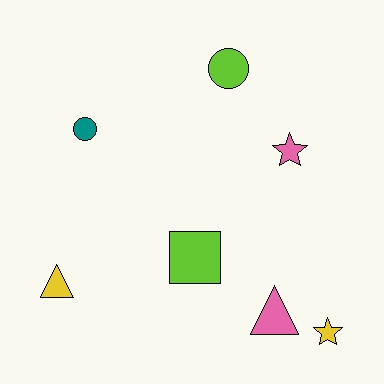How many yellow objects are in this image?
There are 2 yellow objects.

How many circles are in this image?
There are 2 circles.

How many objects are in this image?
There are 7 objects.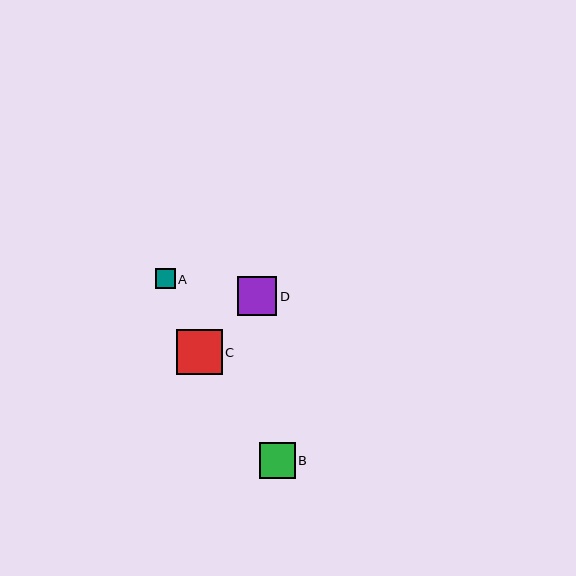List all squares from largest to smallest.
From largest to smallest: C, D, B, A.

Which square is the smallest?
Square A is the smallest with a size of approximately 20 pixels.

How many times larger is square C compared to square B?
Square C is approximately 1.3 times the size of square B.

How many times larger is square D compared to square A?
Square D is approximately 1.9 times the size of square A.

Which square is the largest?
Square C is the largest with a size of approximately 46 pixels.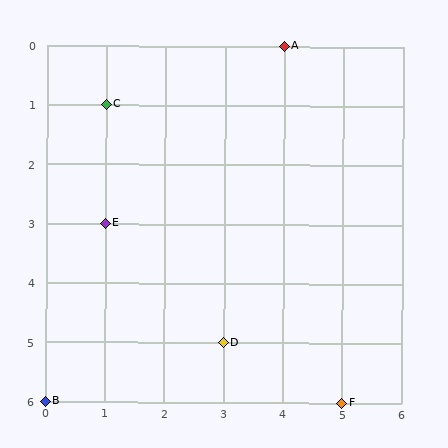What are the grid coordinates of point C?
Point C is at grid coordinates (1, 1).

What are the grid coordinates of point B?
Point B is at grid coordinates (0, 6).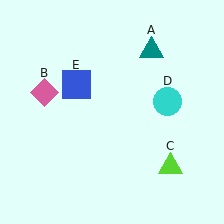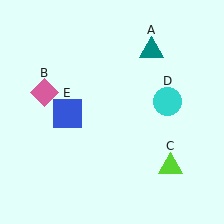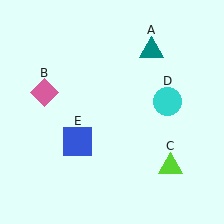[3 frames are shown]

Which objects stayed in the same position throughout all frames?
Teal triangle (object A) and pink diamond (object B) and lime triangle (object C) and cyan circle (object D) remained stationary.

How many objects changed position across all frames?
1 object changed position: blue square (object E).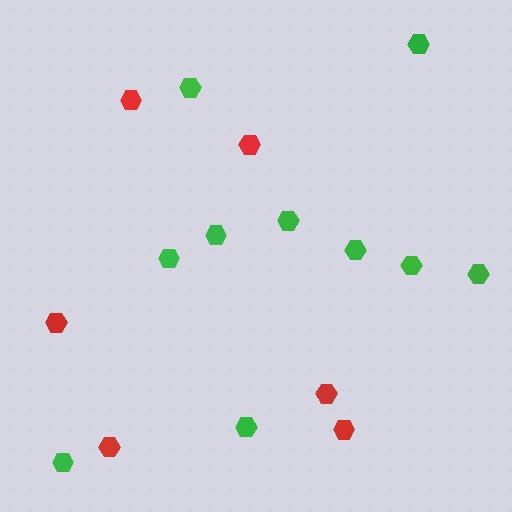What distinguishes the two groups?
There are 2 groups: one group of green hexagons (10) and one group of red hexagons (6).